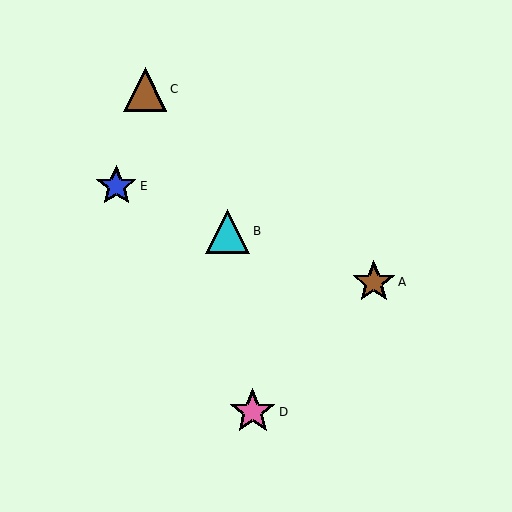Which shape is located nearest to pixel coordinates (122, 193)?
The blue star (labeled E) at (116, 186) is nearest to that location.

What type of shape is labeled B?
Shape B is a cyan triangle.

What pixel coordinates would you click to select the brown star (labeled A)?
Click at (374, 282) to select the brown star A.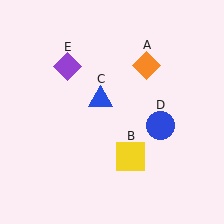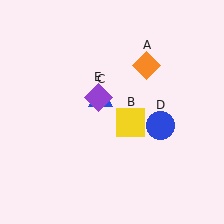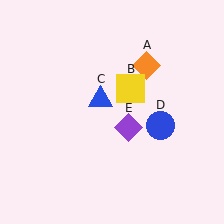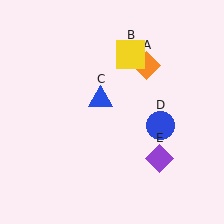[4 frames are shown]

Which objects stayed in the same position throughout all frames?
Orange diamond (object A) and blue triangle (object C) and blue circle (object D) remained stationary.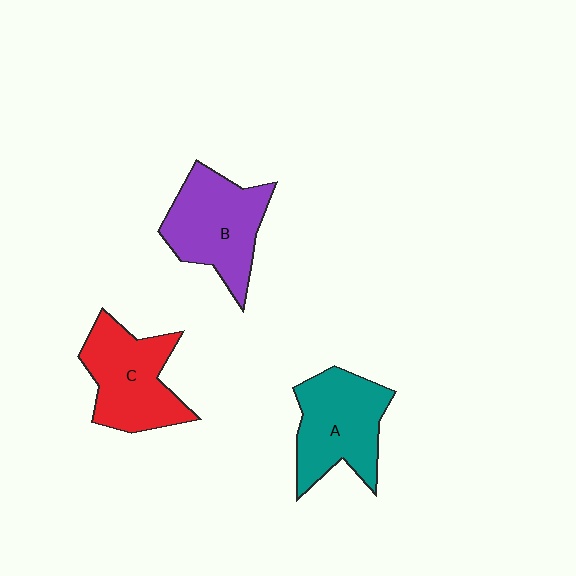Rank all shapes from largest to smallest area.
From largest to smallest: B (purple), A (teal), C (red).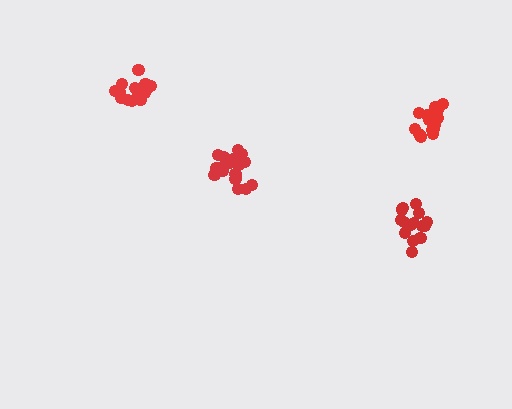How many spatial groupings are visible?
There are 4 spatial groupings.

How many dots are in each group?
Group 1: 20 dots, Group 2: 17 dots, Group 3: 19 dots, Group 4: 15 dots (71 total).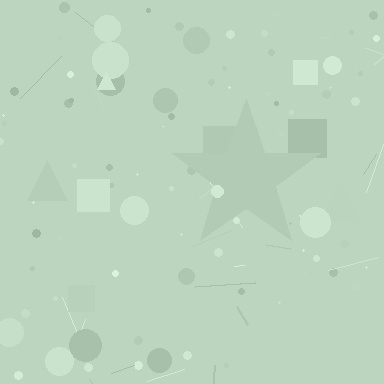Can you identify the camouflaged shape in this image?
The camouflaged shape is a star.